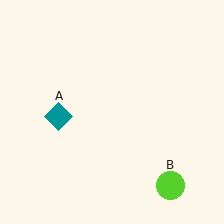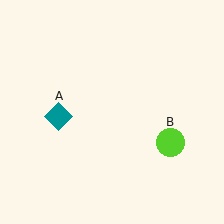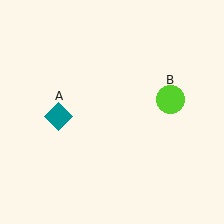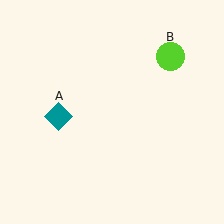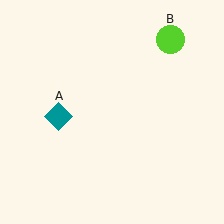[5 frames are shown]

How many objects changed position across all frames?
1 object changed position: lime circle (object B).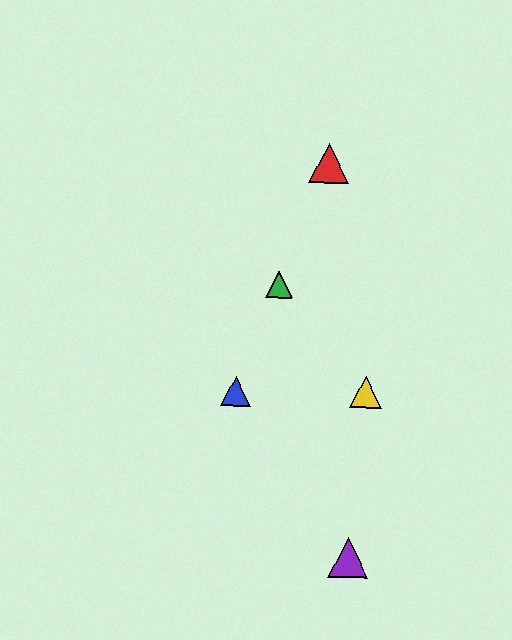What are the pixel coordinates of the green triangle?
The green triangle is at (279, 285).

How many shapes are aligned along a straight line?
3 shapes (the red triangle, the blue triangle, the green triangle) are aligned along a straight line.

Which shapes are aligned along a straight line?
The red triangle, the blue triangle, the green triangle are aligned along a straight line.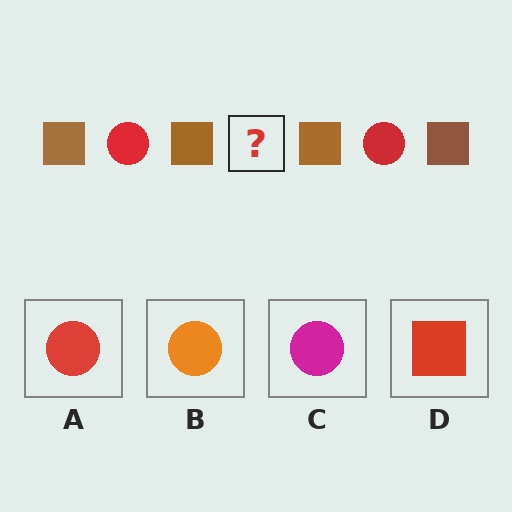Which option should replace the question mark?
Option A.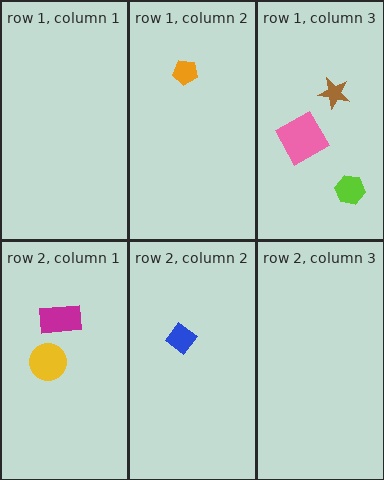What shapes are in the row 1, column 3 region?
The lime hexagon, the brown star, the pink square.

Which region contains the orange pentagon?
The row 1, column 2 region.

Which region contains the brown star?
The row 1, column 3 region.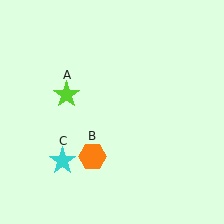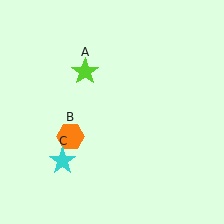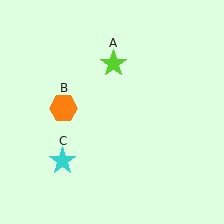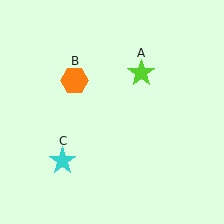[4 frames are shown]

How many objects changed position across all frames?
2 objects changed position: lime star (object A), orange hexagon (object B).